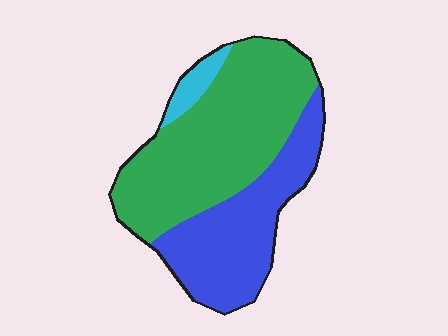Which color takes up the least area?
Cyan, at roughly 5%.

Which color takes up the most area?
Green, at roughly 55%.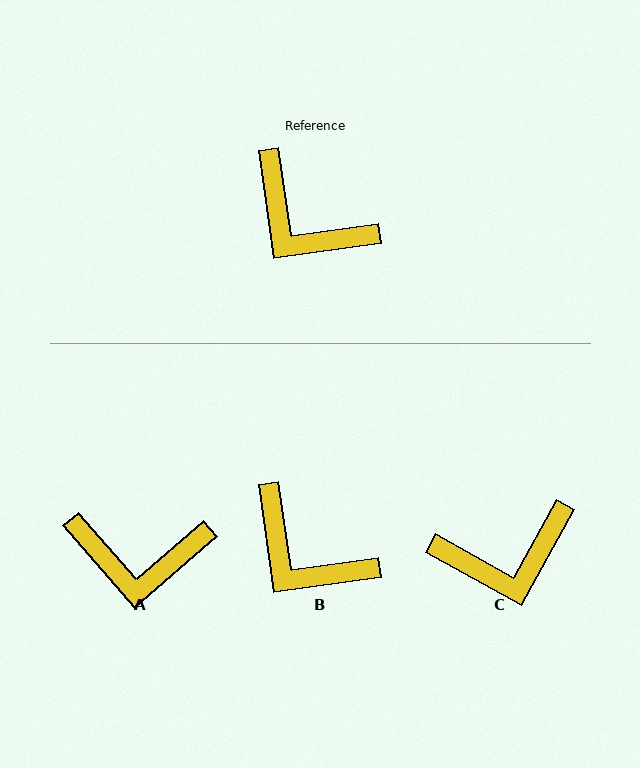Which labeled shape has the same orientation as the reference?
B.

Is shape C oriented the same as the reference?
No, it is off by about 53 degrees.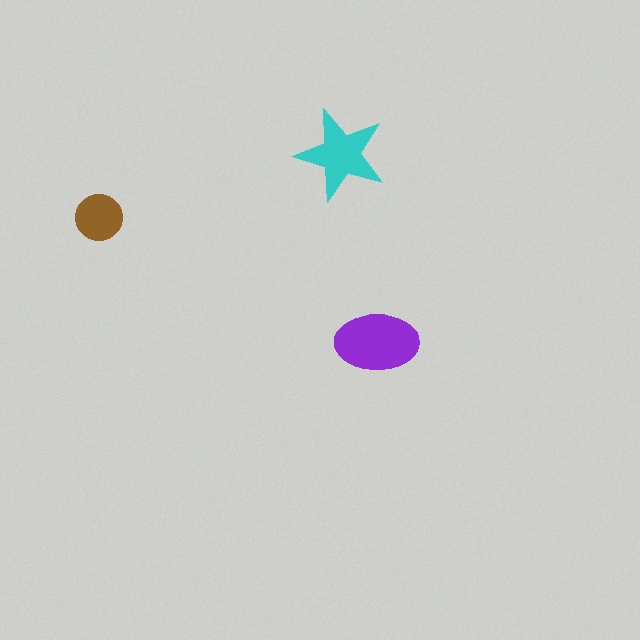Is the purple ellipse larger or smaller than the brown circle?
Larger.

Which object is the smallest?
The brown circle.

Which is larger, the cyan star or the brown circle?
The cyan star.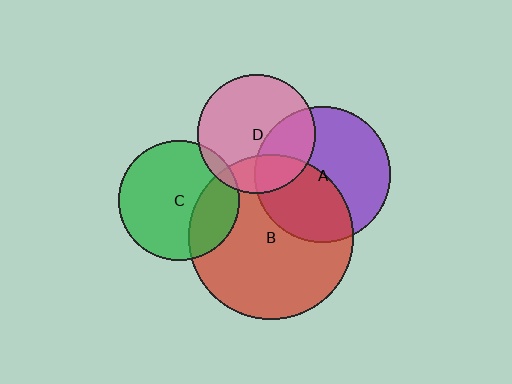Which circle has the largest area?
Circle B (red).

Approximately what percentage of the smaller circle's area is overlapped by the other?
Approximately 25%.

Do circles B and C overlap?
Yes.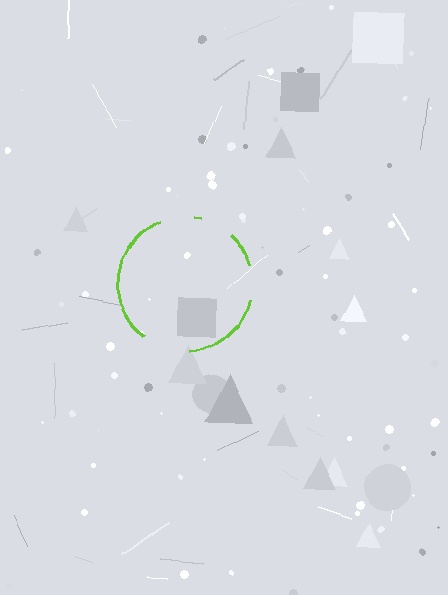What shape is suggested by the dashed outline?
The dashed outline suggests a circle.